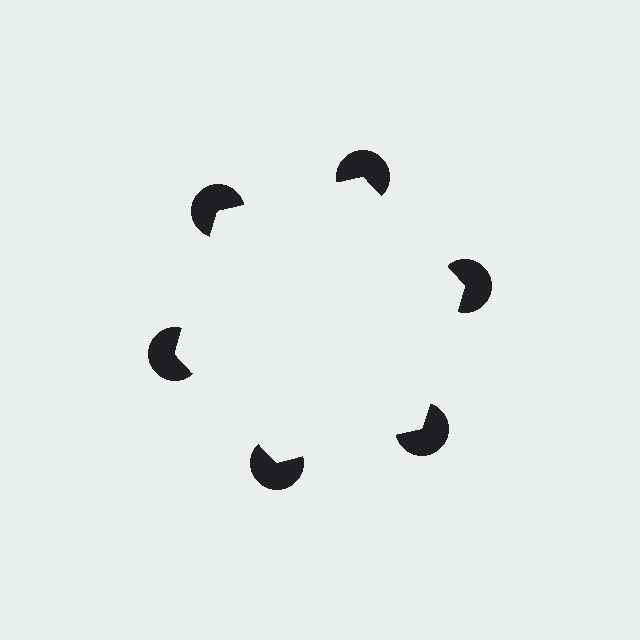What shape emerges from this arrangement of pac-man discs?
An illusory hexagon — its edges are inferred from the aligned wedge cuts in the pac-man discs, not physically drawn.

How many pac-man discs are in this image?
There are 6 — one at each vertex of the illusory hexagon.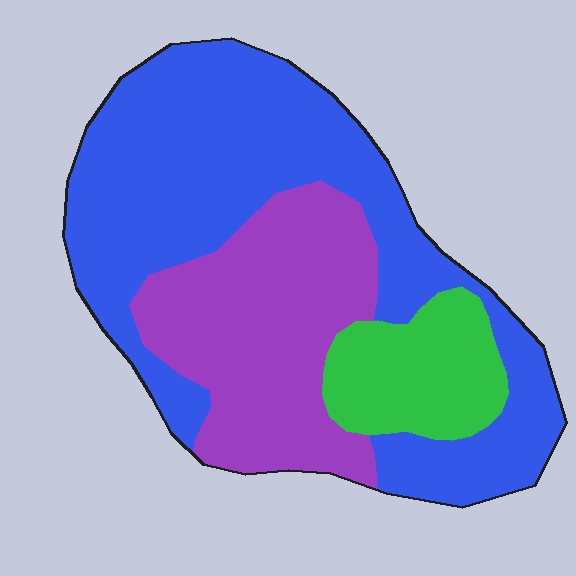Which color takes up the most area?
Blue, at roughly 55%.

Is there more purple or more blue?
Blue.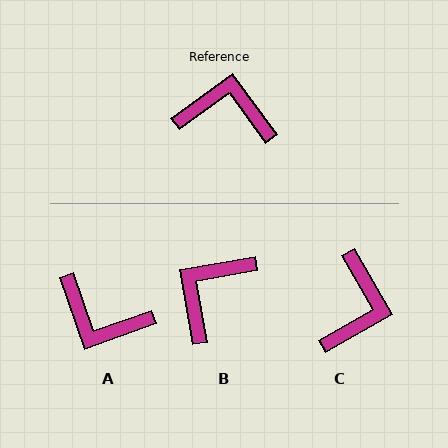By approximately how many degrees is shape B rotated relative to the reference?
Approximately 63 degrees counter-clockwise.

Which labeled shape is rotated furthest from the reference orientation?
A, about 163 degrees away.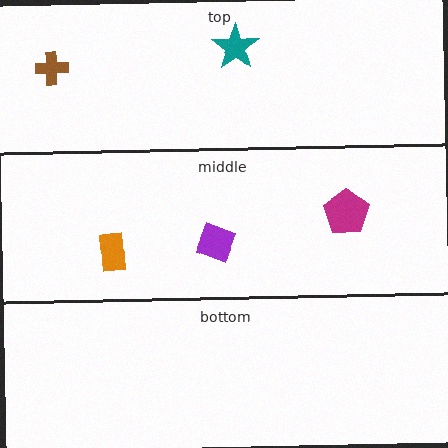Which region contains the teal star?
The top region.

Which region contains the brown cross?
The top region.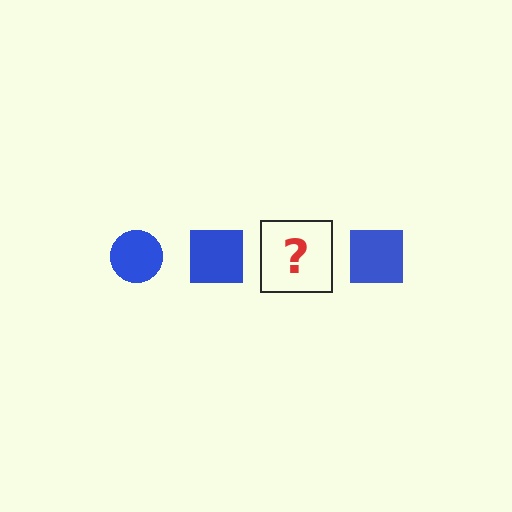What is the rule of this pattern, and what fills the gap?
The rule is that the pattern cycles through circle, square shapes in blue. The gap should be filled with a blue circle.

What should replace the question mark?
The question mark should be replaced with a blue circle.